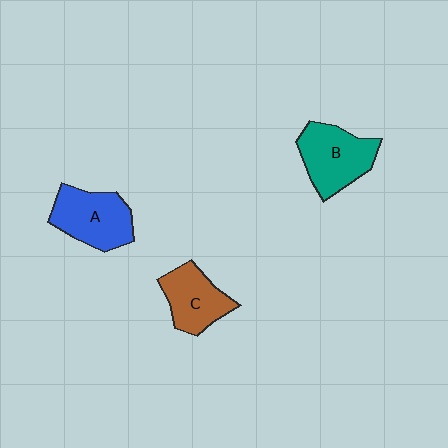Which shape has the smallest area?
Shape C (brown).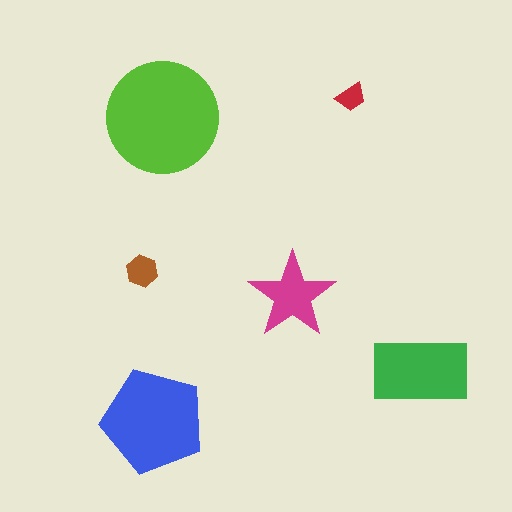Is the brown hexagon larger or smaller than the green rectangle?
Smaller.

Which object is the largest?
The lime circle.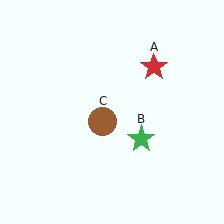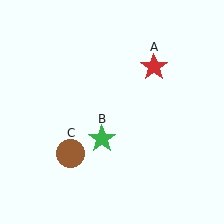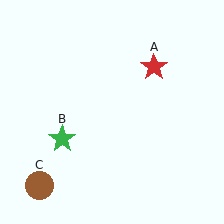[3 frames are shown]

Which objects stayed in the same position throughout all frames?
Red star (object A) remained stationary.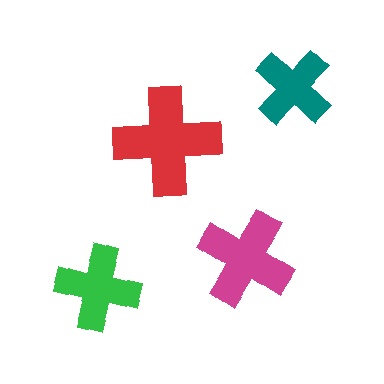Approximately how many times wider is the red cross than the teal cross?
About 1.5 times wider.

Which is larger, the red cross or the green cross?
The red one.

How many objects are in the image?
There are 4 objects in the image.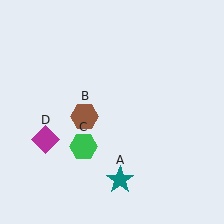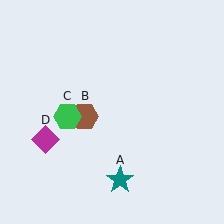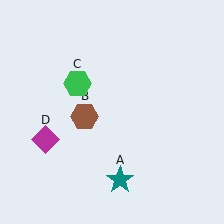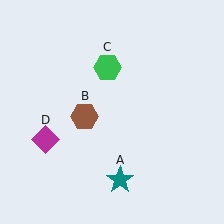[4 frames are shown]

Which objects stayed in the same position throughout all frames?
Teal star (object A) and brown hexagon (object B) and magenta diamond (object D) remained stationary.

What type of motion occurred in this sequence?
The green hexagon (object C) rotated clockwise around the center of the scene.